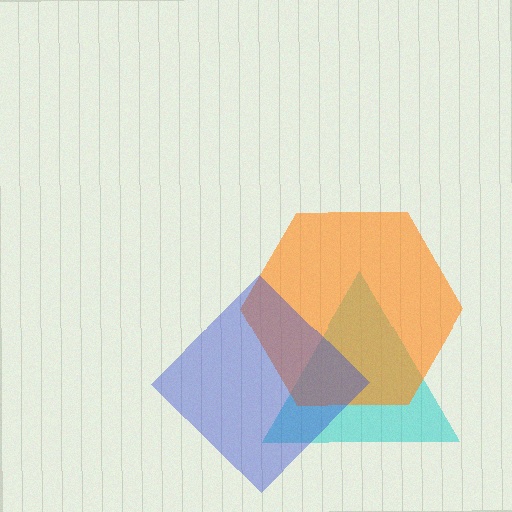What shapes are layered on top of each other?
The layered shapes are: a cyan triangle, an orange hexagon, a blue diamond.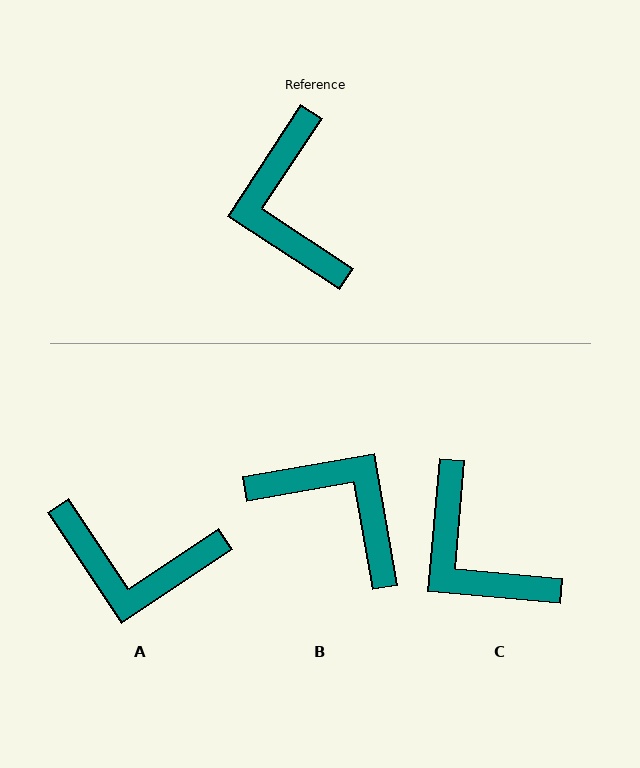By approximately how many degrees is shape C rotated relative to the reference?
Approximately 28 degrees counter-clockwise.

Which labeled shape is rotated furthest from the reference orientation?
B, about 137 degrees away.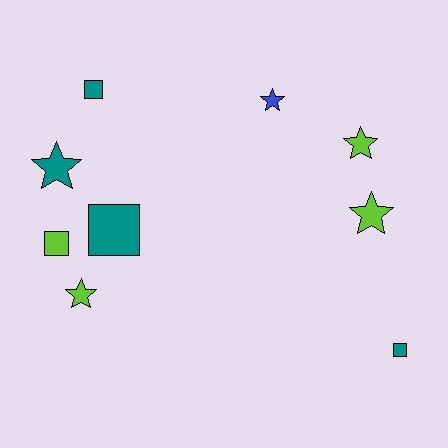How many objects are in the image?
There are 9 objects.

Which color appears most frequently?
Teal, with 4 objects.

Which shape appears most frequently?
Star, with 5 objects.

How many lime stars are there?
There are 3 lime stars.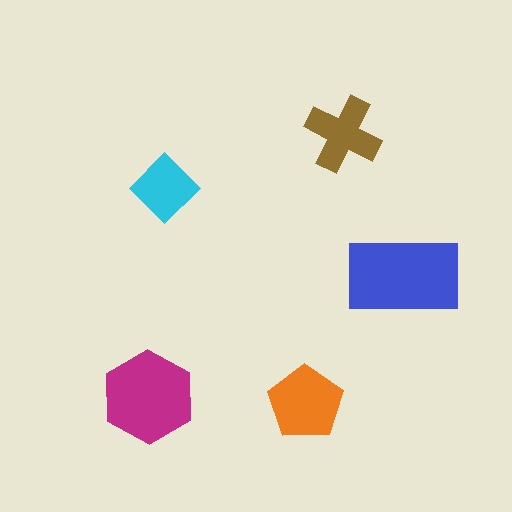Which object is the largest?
The blue rectangle.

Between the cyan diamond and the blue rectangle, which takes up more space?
The blue rectangle.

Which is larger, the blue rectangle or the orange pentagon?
The blue rectangle.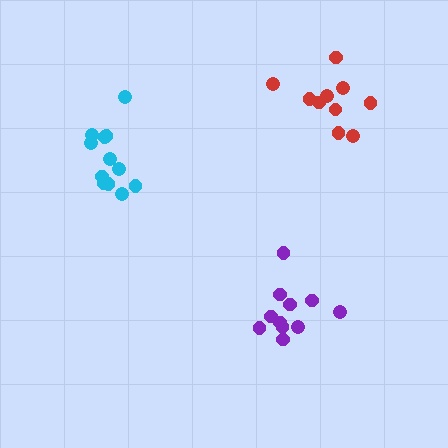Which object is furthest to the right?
The red cluster is rightmost.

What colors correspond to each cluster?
The clusters are colored: red, cyan, purple.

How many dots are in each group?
Group 1: 10 dots, Group 2: 12 dots, Group 3: 11 dots (33 total).